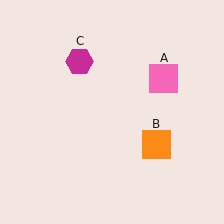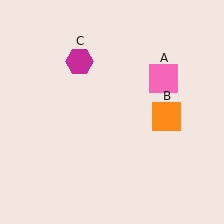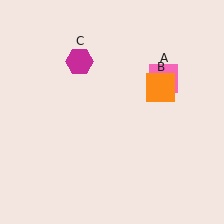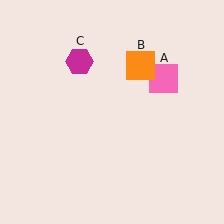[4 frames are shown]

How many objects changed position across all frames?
1 object changed position: orange square (object B).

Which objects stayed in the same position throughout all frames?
Pink square (object A) and magenta hexagon (object C) remained stationary.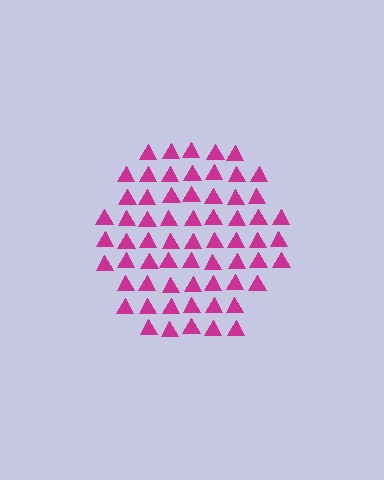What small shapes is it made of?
It is made of small triangles.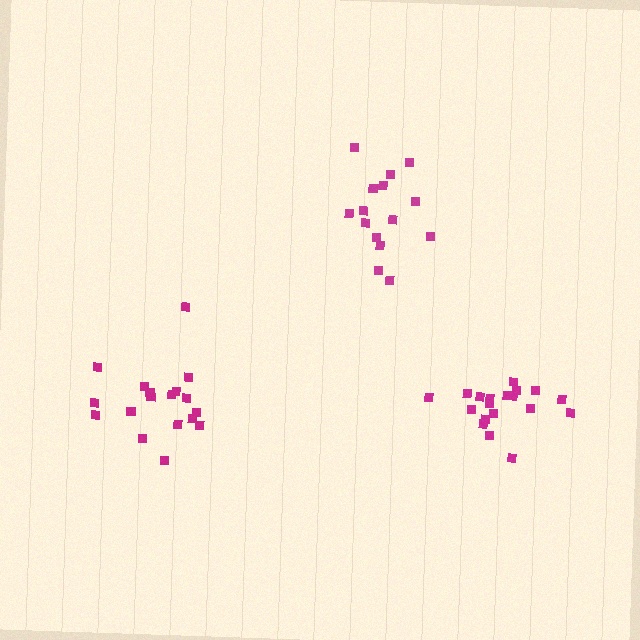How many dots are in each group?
Group 1: 15 dots, Group 2: 18 dots, Group 3: 19 dots (52 total).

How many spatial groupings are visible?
There are 3 spatial groupings.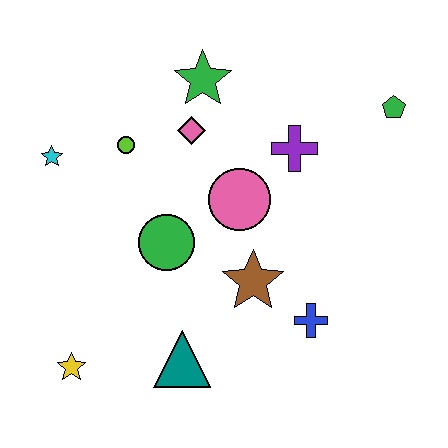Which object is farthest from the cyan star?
The green pentagon is farthest from the cyan star.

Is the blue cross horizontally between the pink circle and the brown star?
No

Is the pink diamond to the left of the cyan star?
No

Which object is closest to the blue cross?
The brown star is closest to the blue cross.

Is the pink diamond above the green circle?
Yes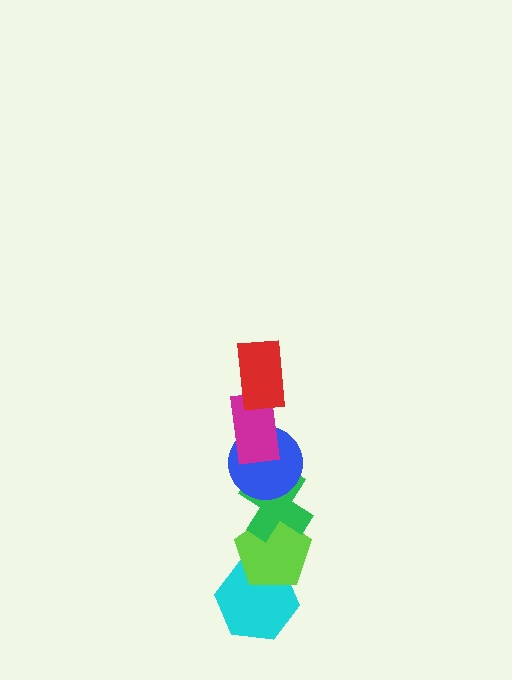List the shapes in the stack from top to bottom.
From top to bottom: the red rectangle, the magenta rectangle, the blue circle, the green cross, the lime pentagon, the cyan hexagon.